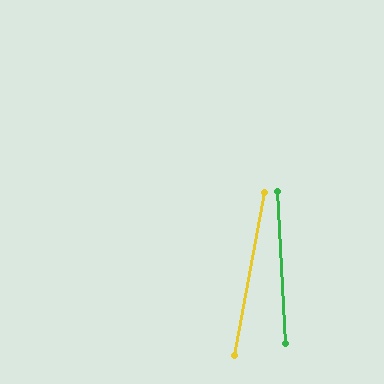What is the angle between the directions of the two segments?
Approximately 13 degrees.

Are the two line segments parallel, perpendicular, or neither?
Neither parallel nor perpendicular — they differ by about 13°.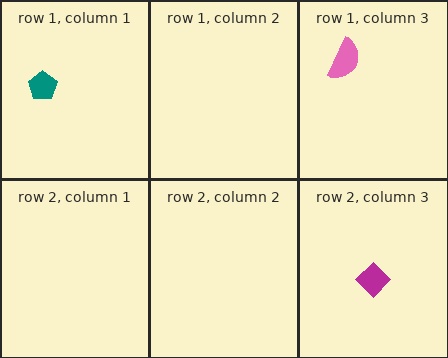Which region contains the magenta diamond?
The row 2, column 3 region.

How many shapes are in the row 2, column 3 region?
1.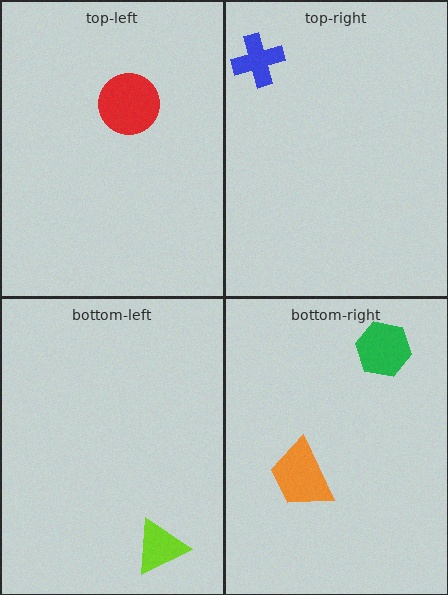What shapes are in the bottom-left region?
The lime triangle.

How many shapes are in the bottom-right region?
2.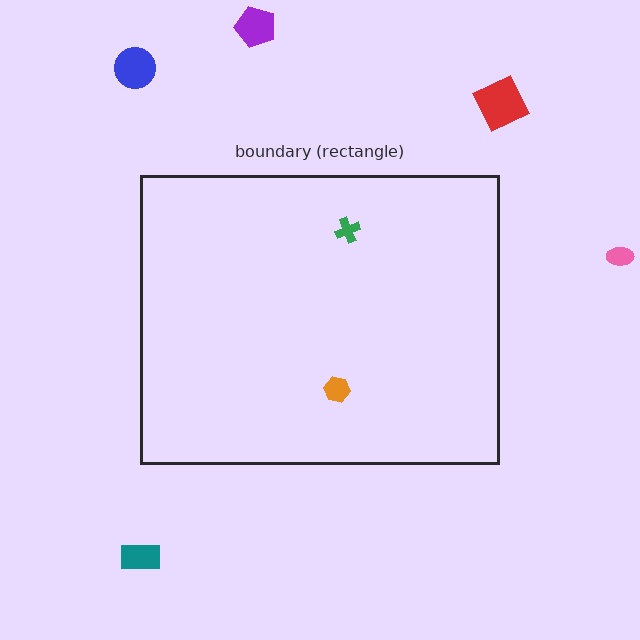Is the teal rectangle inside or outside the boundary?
Outside.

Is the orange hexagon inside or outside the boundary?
Inside.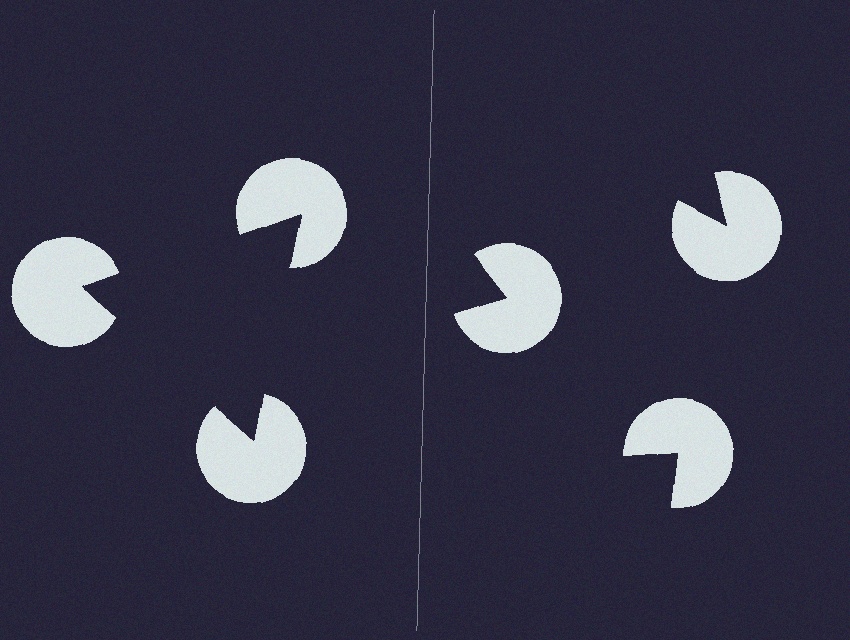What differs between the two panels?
The pac-man discs are positioned identically on both sides; only the wedge orientations differ. On the left they align to a triangle; on the right they are misaligned.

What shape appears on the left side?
An illusory triangle.